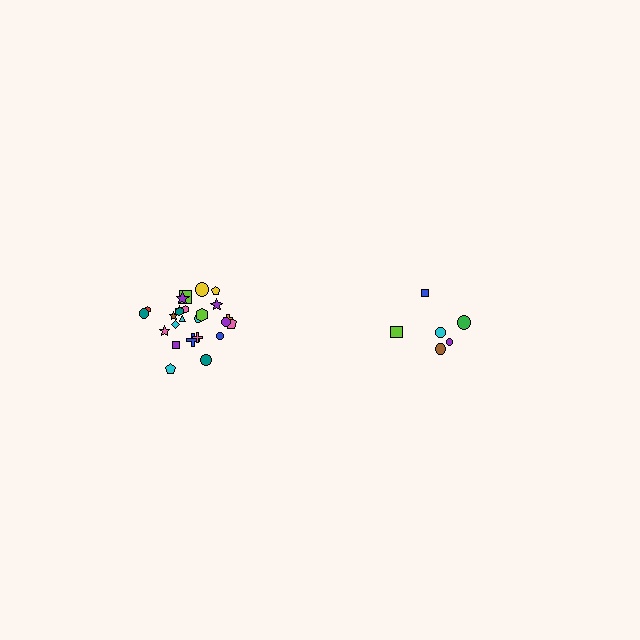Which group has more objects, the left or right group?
The left group.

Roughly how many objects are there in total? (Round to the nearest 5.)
Roughly 30 objects in total.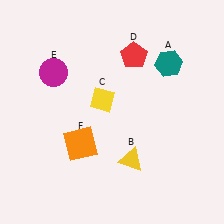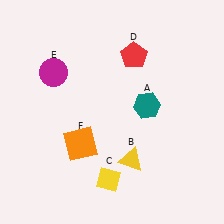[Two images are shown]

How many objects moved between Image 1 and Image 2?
2 objects moved between the two images.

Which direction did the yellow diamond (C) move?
The yellow diamond (C) moved down.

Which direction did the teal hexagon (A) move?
The teal hexagon (A) moved down.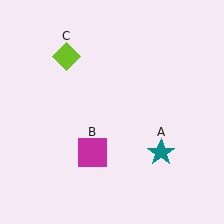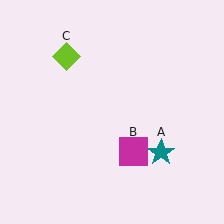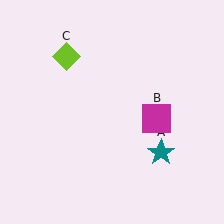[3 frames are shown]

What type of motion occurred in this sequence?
The magenta square (object B) rotated counterclockwise around the center of the scene.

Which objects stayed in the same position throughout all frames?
Teal star (object A) and lime diamond (object C) remained stationary.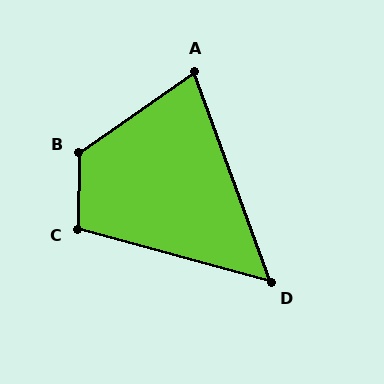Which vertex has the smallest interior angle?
D, at approximately 54 degrees.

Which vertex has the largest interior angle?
B, at approximately 126 degrees.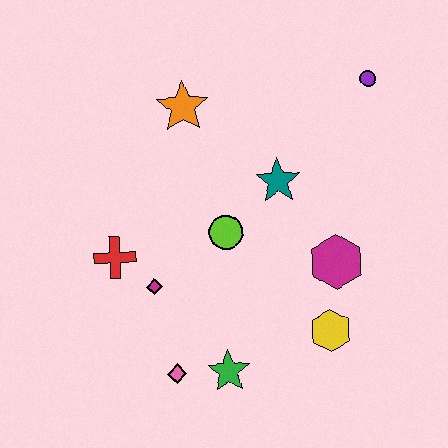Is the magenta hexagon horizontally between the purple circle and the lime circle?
Yes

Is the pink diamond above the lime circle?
No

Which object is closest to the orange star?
The teal star is closest to the orange star.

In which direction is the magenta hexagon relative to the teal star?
The magenta hexagon is below the teal star.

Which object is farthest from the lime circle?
The purple circle is farthest from the lime circle.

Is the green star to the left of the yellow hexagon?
Yes